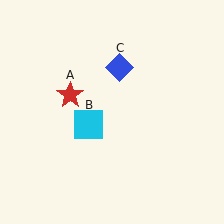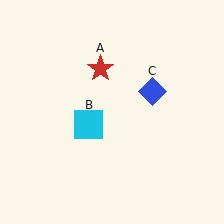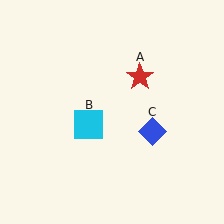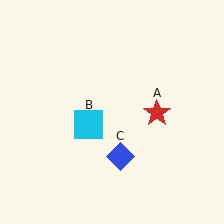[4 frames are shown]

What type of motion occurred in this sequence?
The red star (object A), blue diamond (object C) rotated clockwise around the center of the scene.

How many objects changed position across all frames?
2 objects changed position: red star (object A), blue diamond (object C).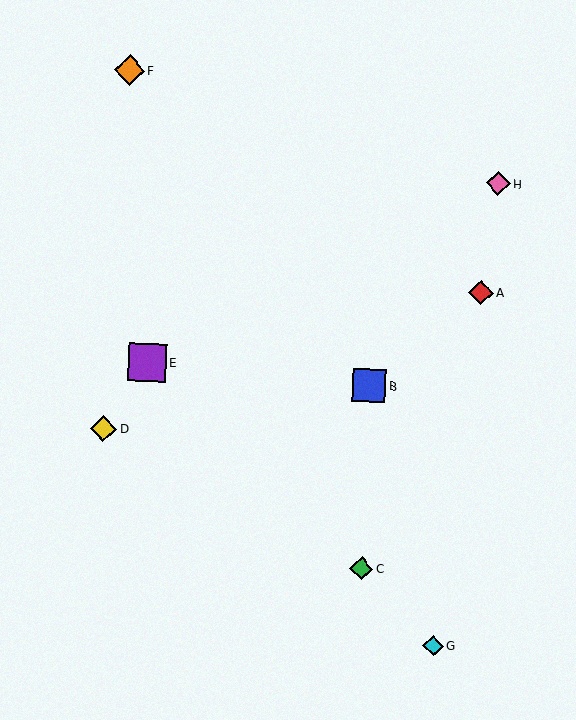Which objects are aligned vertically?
Objects B, C are aligned vertically.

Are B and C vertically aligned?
Yes, both are at x≈369.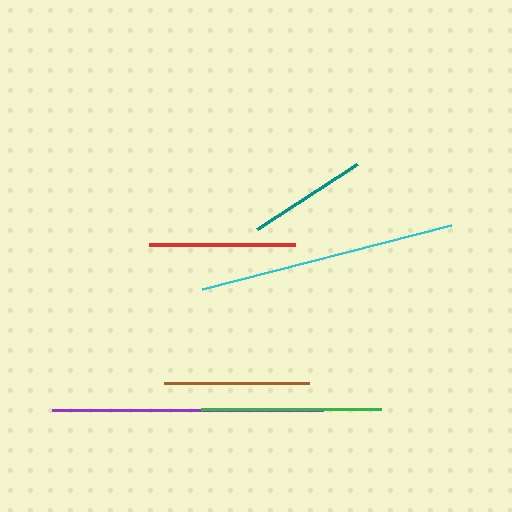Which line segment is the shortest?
The teal line is the shortest at approximately 119 pixels.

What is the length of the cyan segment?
The cyan segment is approximately 257 pixels long.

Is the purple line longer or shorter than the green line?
The purple line is longer than the green line.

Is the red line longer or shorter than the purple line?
The purple line is longer than the red line.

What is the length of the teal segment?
The teal segment is approximately 119 pixels long.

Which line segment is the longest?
The purple line is the longest at approximately 271 pixels.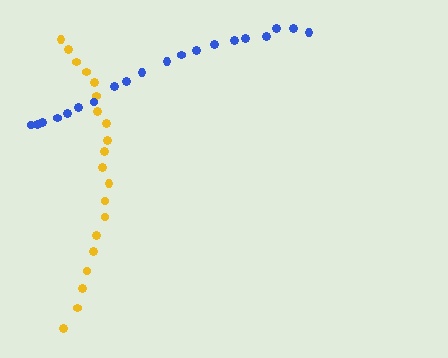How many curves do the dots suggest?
There are 2 distinct paths.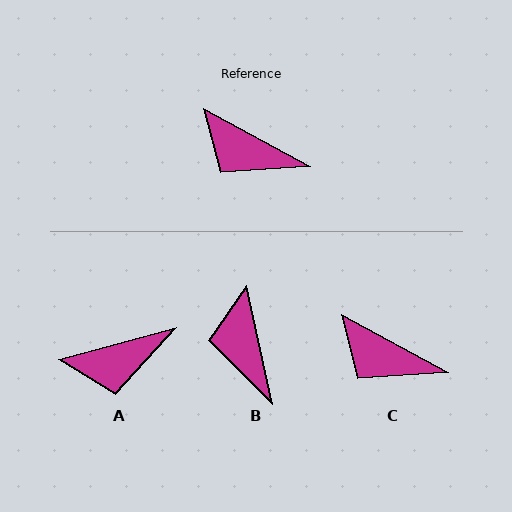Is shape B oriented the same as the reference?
No, it is off by about 49 degrees.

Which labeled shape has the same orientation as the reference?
C.